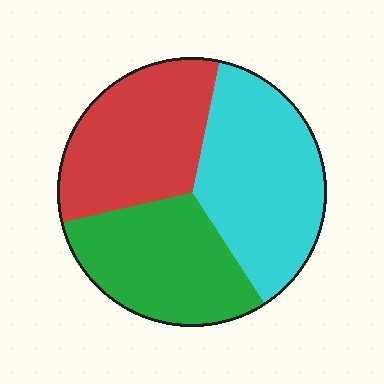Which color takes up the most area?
Cyan, at roughly 35%.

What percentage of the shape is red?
Red covers roughly 30% of the shape.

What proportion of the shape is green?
Green covers about 30% of the shape.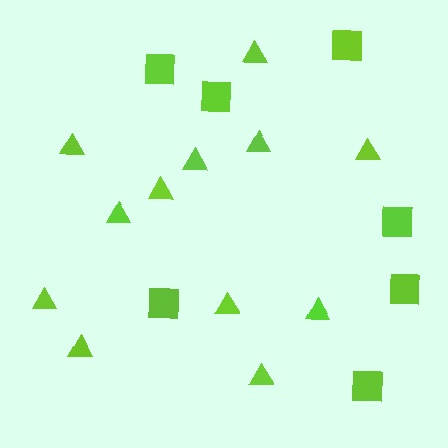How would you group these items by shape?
There are 2 groups: one group of squares (7) and one group of triangles (12).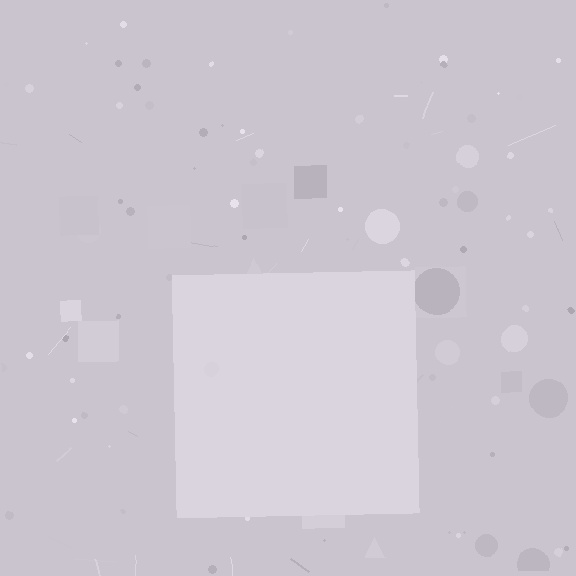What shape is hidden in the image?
A square is hidden in the image.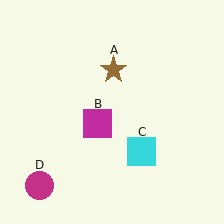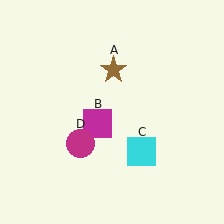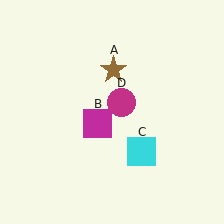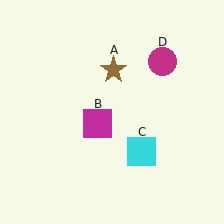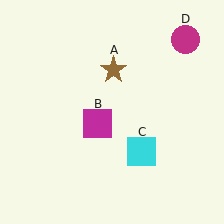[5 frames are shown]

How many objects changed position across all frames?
1 object changed position: magenta circle (object D).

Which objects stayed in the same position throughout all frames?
Brown star (object A) and magenta square (object B) and cyan square (object C) remained stationary.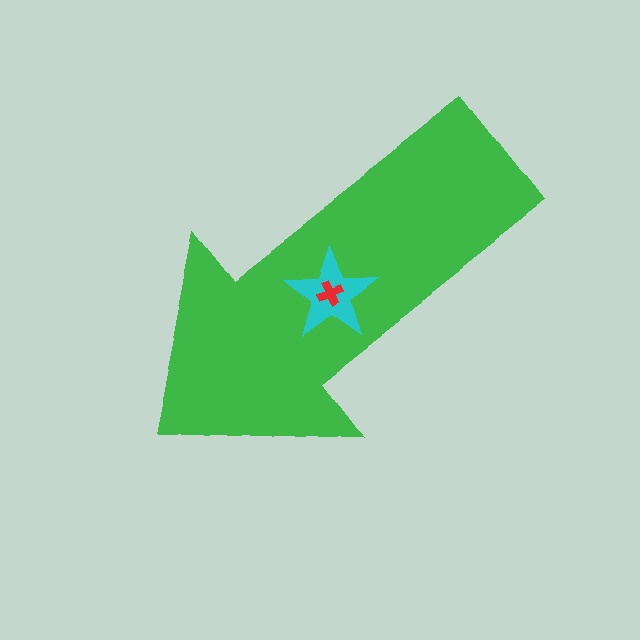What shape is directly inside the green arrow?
The cyan star.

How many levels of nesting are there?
3.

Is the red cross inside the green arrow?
Yes.